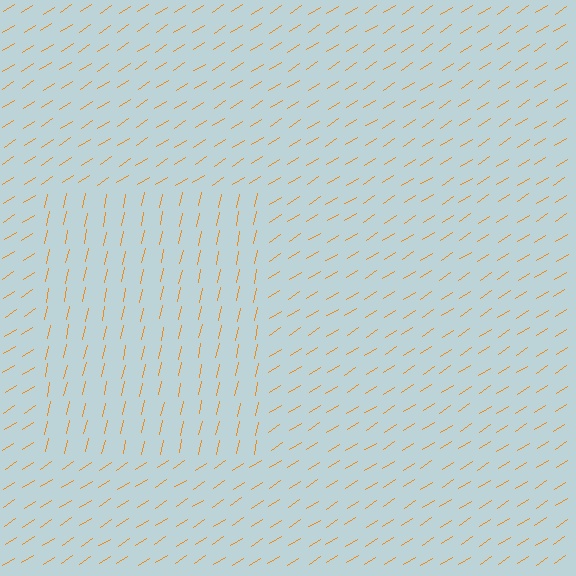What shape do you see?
I see a rectangle.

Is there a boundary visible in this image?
Yes, there is a texture boundary formed by a change in line orientation.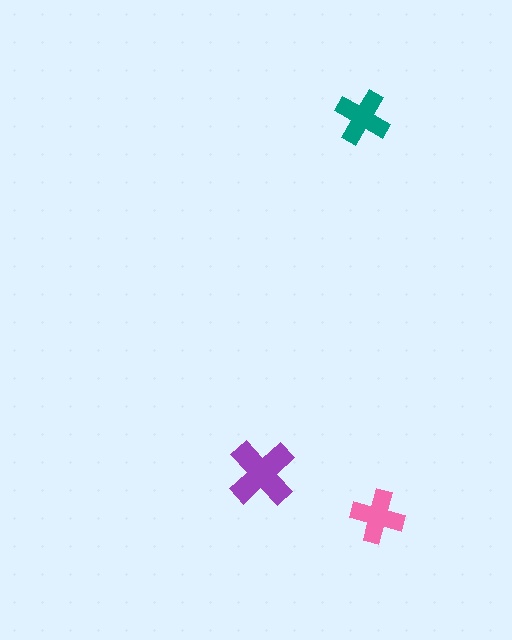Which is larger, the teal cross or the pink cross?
The teal one.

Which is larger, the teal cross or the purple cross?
The purple one.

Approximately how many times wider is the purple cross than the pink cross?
About 1.5 times wider.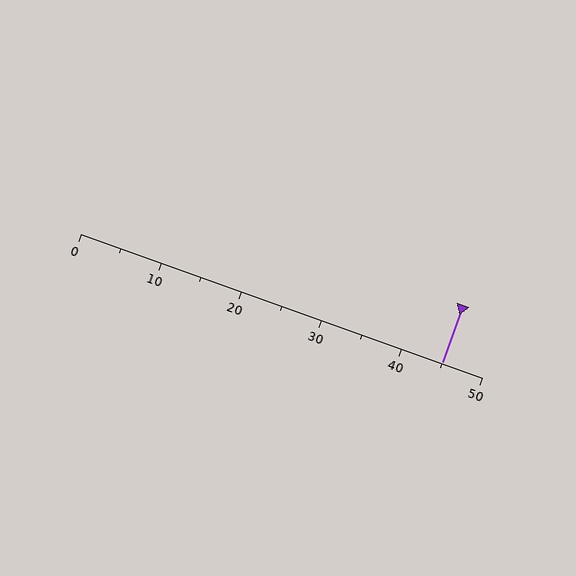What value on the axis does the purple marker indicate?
The marker indicates approximately 45.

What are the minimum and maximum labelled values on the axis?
The axis runs from 0 to 50.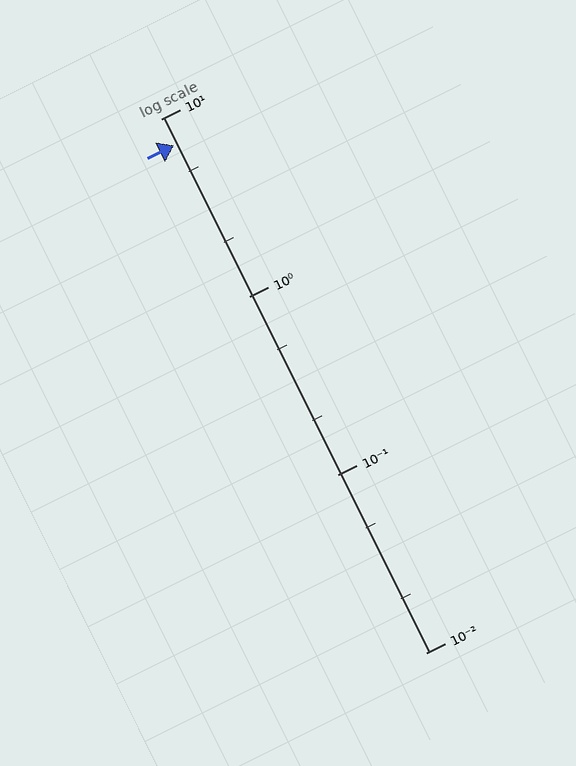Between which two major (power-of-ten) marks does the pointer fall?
The pointer is between 1 and 10.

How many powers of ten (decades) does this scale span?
The scale spans 3 decades, from 0.01 to 10.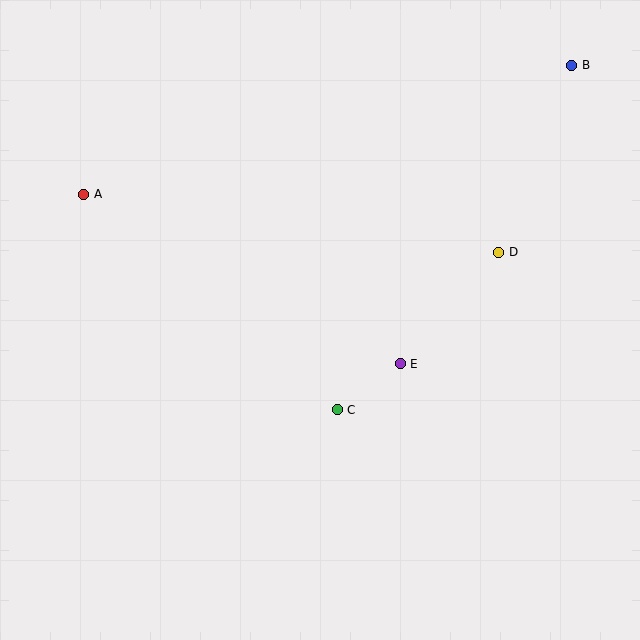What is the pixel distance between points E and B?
The distance between E and B is 344 pixels.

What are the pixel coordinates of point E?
Point E is at (400, 364).